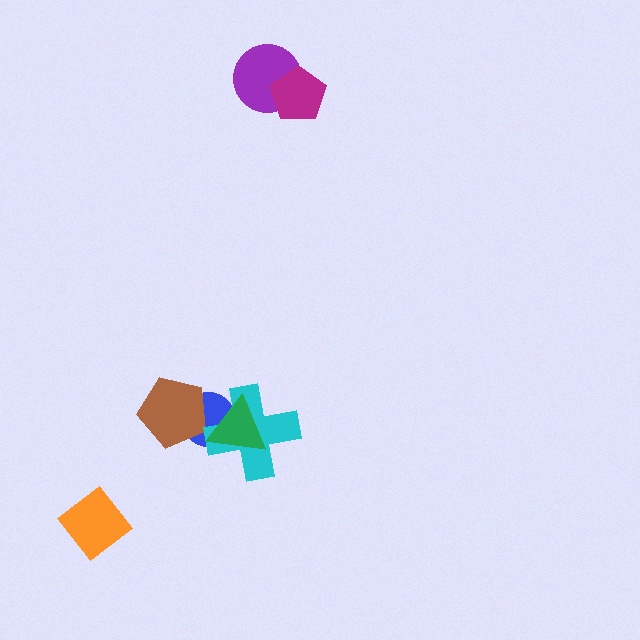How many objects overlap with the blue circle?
3 objects overlap with the blue circle.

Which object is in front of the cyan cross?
The green triangle is in front of the cyan cross.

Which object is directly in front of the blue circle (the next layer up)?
The brown pentagon is directly in front of the blue circle.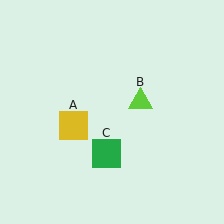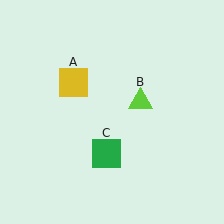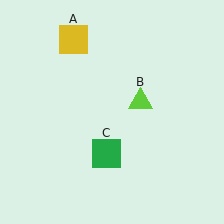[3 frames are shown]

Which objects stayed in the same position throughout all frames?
Lime triangle (object B) and green square (object C) remained stationary.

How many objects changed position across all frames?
1 object changed position: yellow square (object A).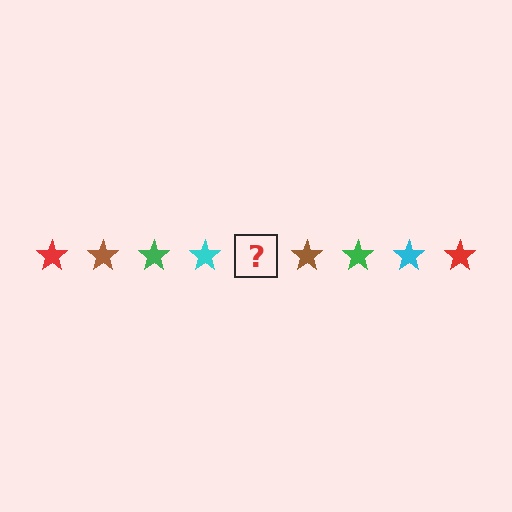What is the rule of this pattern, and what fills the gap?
The rule is that the pattern cycles through red, brown, green, cyan stars. The gap should be filled with a red star.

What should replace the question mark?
The question mark should be replaced with a red star.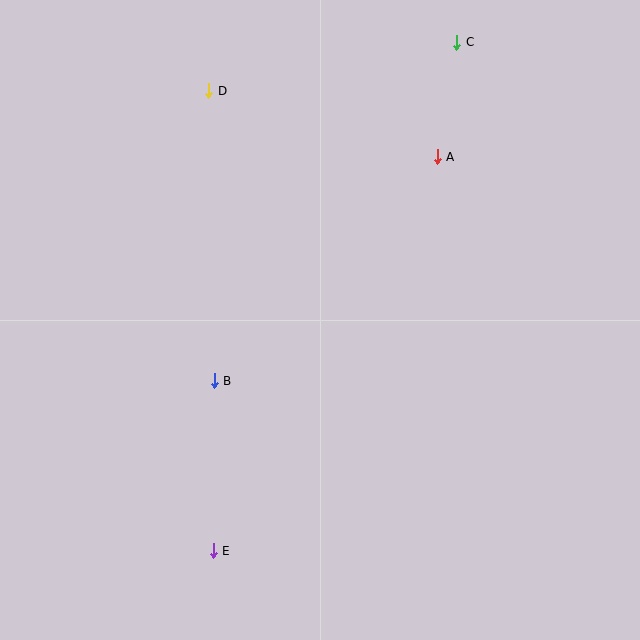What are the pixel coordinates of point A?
Point A is at (437, 157).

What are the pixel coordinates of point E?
Point E is at (213, 551).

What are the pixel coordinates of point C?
Point C is at (457, 42).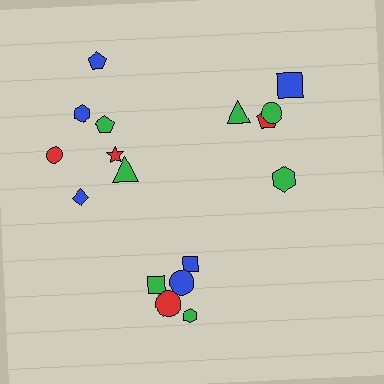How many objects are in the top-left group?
There are 7 objects.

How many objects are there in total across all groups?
There are 17 objects.